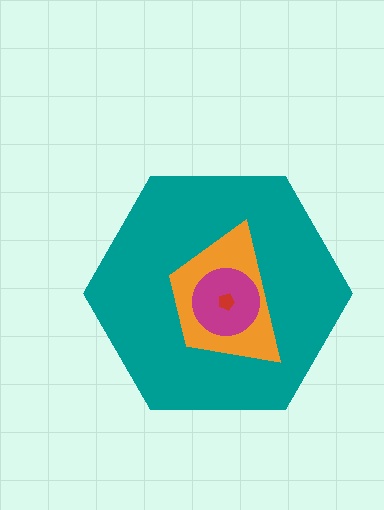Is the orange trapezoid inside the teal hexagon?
Yes.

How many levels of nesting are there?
4.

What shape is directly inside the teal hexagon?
The orange trapezoid.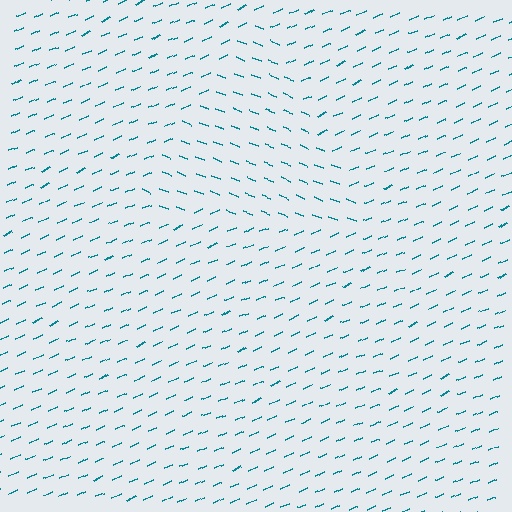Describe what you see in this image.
The image is filled with small teal line segments. A triangle region in the image has lines oriented differently from the surrounding lines, creating a visible texture boundary.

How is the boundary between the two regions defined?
The boundary is defined purely by a change in line orientation (approximately 45 degrees difference). All lines are the same color and thickness.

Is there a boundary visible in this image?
Yes, there is a texture boundary formed by a change in line orientation.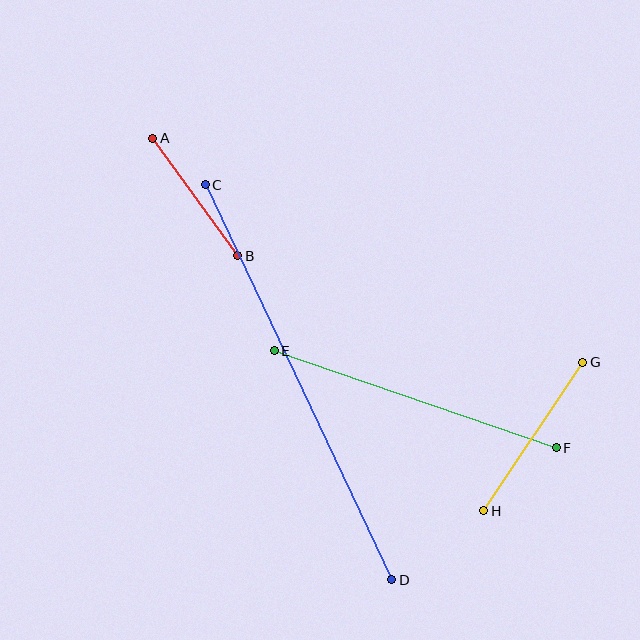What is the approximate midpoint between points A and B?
The midpoint is at approximately (195, 197) pixels.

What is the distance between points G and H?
The distance is approximately 178 pixels.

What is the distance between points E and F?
The distance is approximately 298 pixels.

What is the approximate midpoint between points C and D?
The midpoint is at approximately (299, 382) pixels.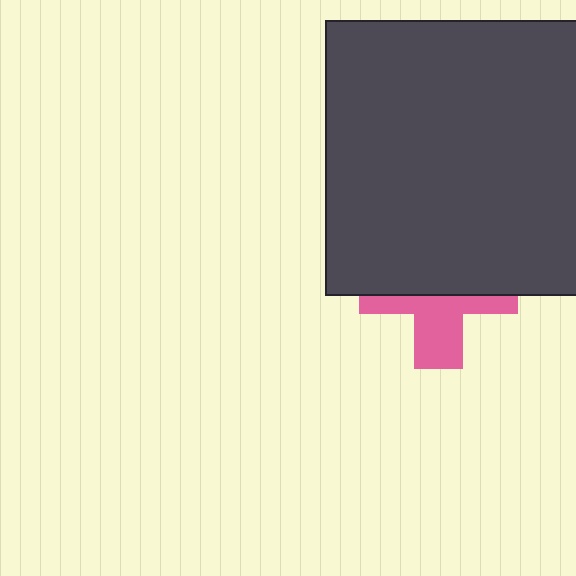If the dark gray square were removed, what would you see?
You would see the complete pink cross.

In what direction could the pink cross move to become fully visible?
The pink cross could move down. That would shift it out from behind the dark gray square entirely.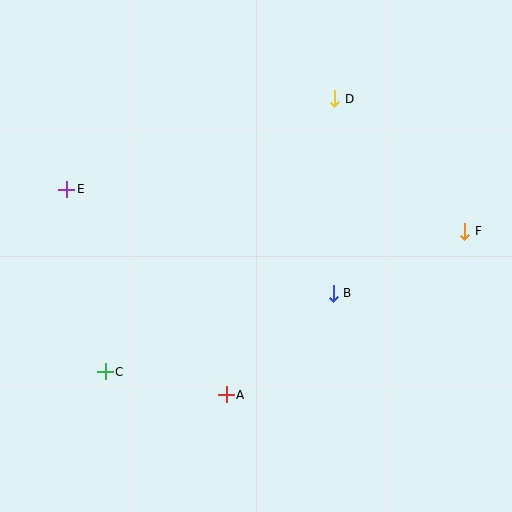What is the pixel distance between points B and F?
The distance between B and F is 146 pixels.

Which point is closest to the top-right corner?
Point D is closest to the top-right corner.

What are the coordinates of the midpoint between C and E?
The midpoint between C and E is at (86, 280).